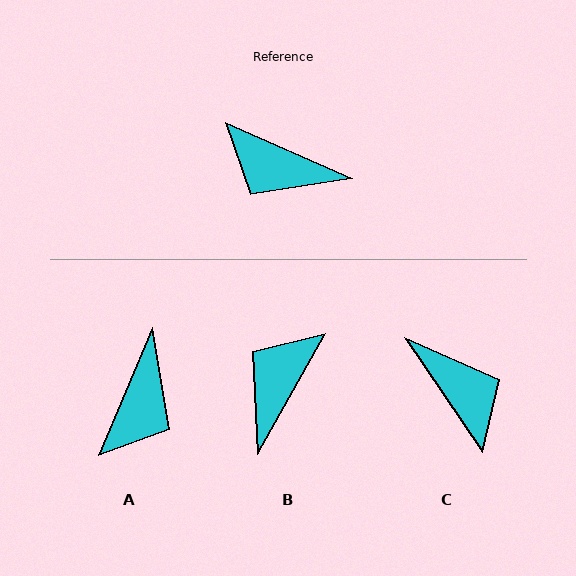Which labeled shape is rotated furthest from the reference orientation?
C, about 148 degrees away.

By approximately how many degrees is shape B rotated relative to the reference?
Approximately 96 degrees clockwise.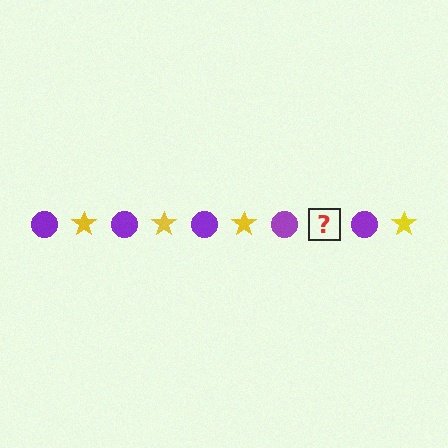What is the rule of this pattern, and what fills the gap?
The rule is that the pattern alternates between purple circle and yellow star. The gap should be filled with a yellow star.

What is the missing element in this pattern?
The missing element is a yellow star.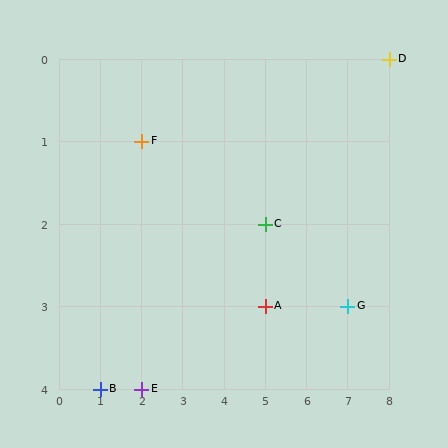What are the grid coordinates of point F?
Point F is at grid coordinates (2, 1).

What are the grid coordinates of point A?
Point A is at grid coordinates (5, 3).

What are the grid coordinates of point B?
Point B is at grid coordinates (1, 4).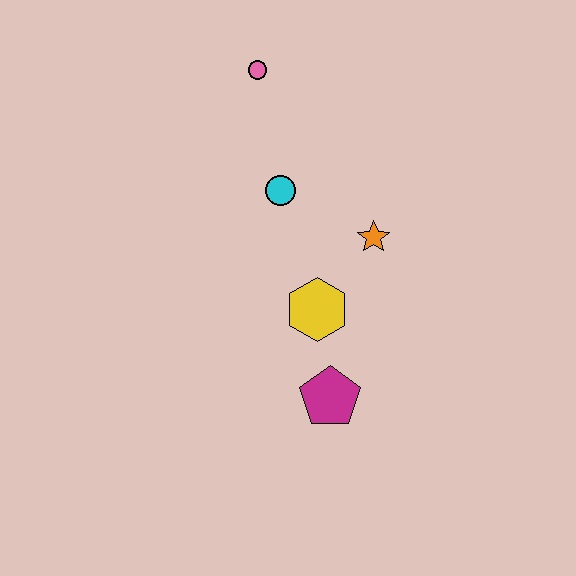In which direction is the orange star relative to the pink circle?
The orange star is below the pink circle.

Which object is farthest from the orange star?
The pink circle is farthest from the orange star.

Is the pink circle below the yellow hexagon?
No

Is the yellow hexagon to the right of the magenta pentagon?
No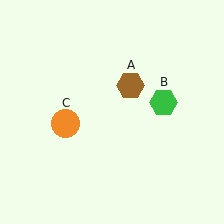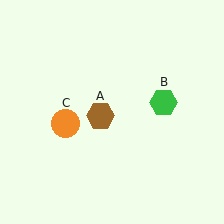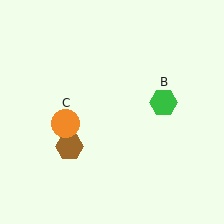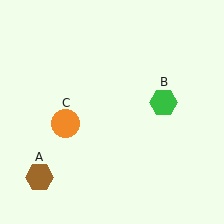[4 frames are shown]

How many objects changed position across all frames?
1 object changed position: brown hexagon (object A).